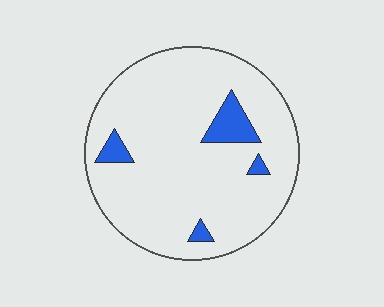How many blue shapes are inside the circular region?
4.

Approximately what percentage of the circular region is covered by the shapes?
Approximately 10%.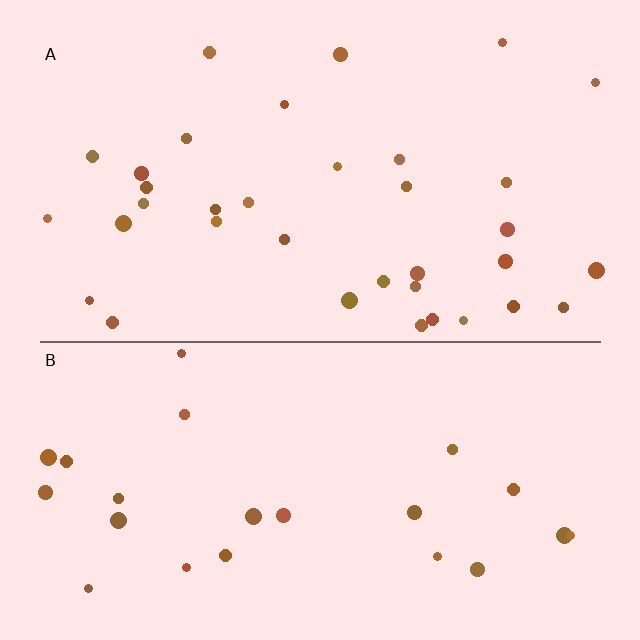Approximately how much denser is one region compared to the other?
Approximately 1.5× — region A over region B.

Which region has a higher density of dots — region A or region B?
A (the top).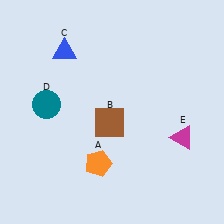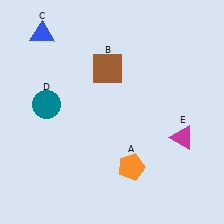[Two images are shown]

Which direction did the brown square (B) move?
The brown square (B) moved up.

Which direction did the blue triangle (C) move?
The blue triangle (C) moved left.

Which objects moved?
The objects that moved are: the orange pentagon (A), the brown square (B), the blue triangle (C).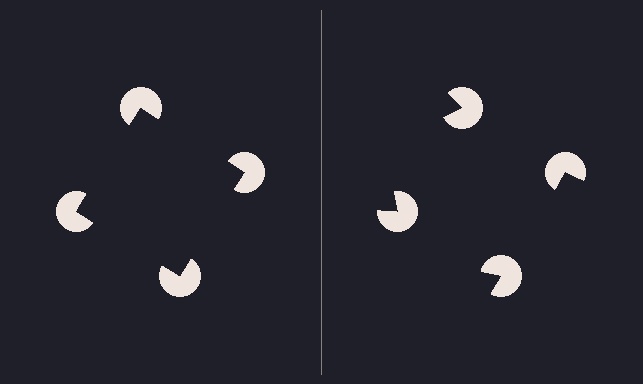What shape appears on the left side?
An illusory square.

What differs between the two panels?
The pac-man discs are positioned identically on both sides; only the wedge orientations differ. On the left they align to a square; on the right they are misaligned.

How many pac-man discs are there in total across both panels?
8 — 4 on each side.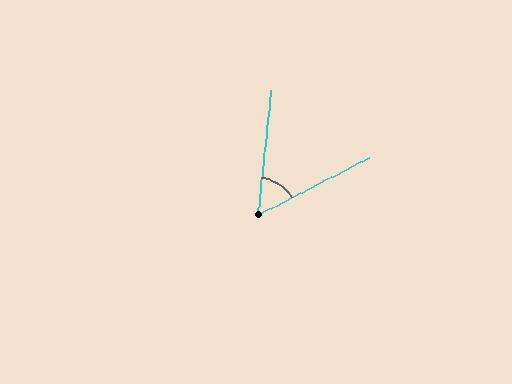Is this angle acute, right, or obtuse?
It is acute.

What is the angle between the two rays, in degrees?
Approximately 57 degrees.